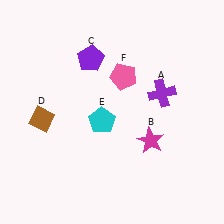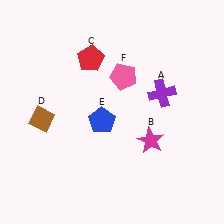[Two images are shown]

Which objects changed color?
C changed from purple to red. E changed from cyan to blue.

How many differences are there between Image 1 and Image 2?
There are 2 differences between the two images.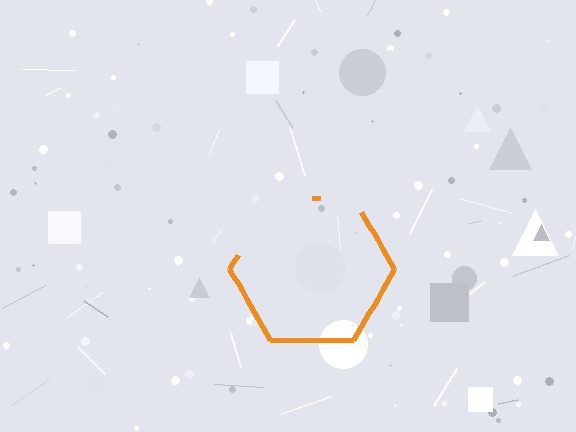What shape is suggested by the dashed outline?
The dashed outline suggests a hexagon.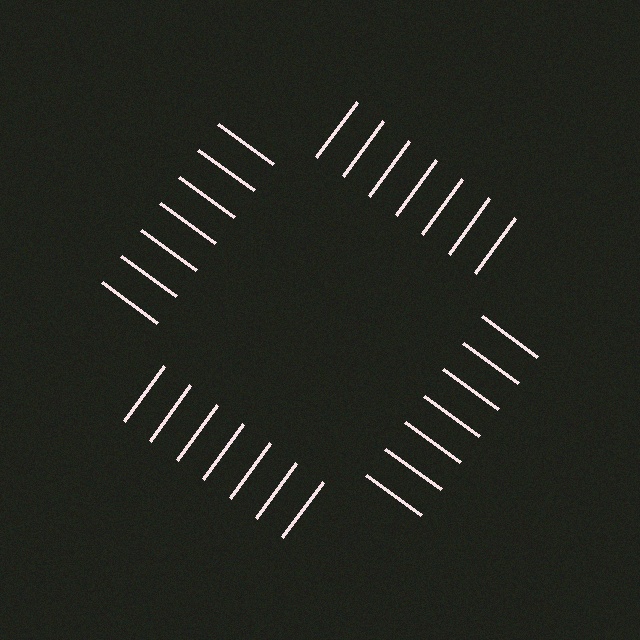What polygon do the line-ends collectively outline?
An illusory square — the line segments terminate on its edges but no continuous stroke is drawn.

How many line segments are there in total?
28 — 7 along each of the 4 edges.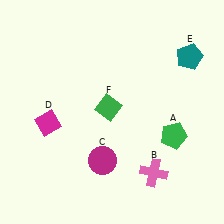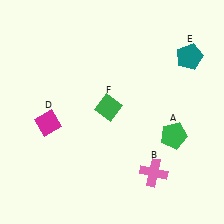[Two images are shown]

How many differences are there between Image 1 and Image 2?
There is 1 difference between the two images.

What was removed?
The magenta circle (C) was removed in Image 2.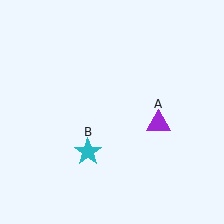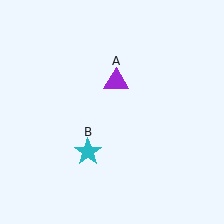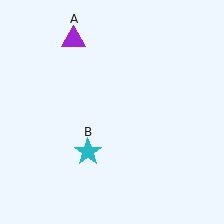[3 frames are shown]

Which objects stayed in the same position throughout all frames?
Cyan star (object B) remained stationary.